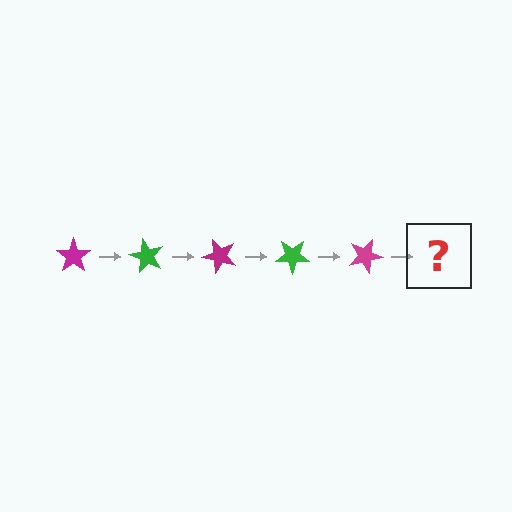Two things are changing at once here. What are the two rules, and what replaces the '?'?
The two rules are that it rotates 60 degrees each step and the color cycles through magenta and green. The '?' should be a green star, rotated 300 degrees from the start.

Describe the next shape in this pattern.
It should be a green star, rotated 300 degrees from the start.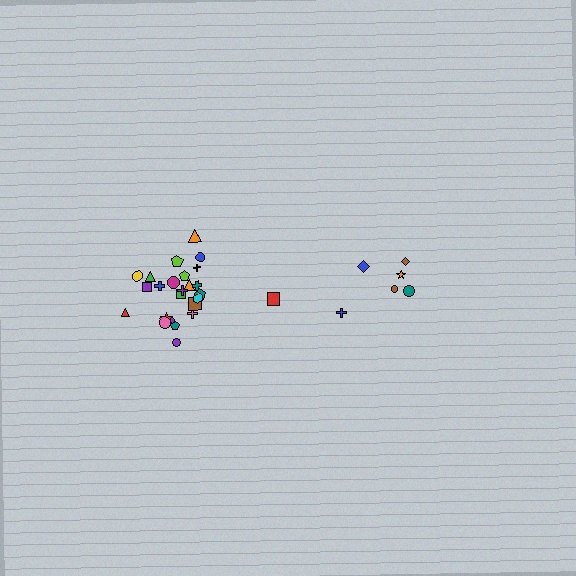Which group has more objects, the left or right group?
The left group.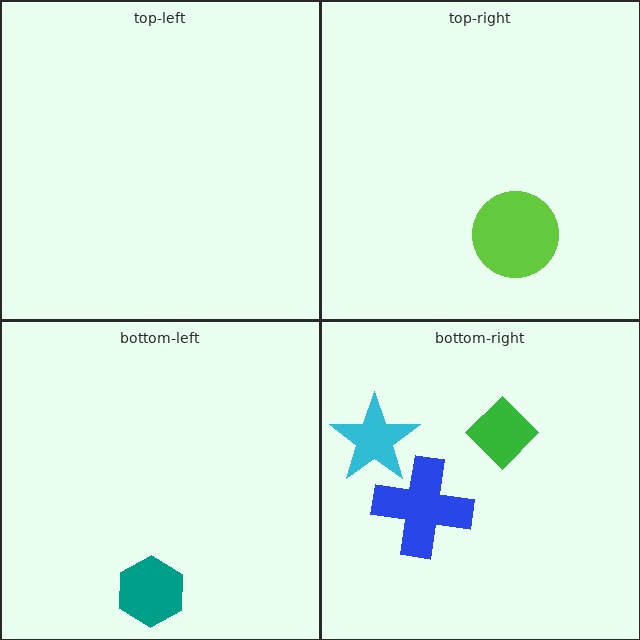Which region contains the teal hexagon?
The bottom-left region.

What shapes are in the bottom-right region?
The cyan star, the blue cross, the green diamond.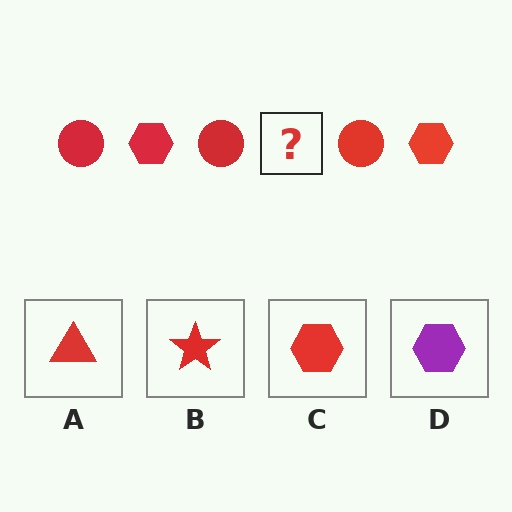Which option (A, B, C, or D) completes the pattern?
C.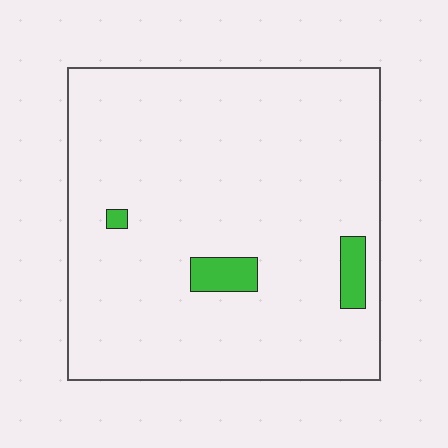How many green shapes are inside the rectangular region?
3.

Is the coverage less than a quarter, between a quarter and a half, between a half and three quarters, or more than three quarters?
Less than a quarter.